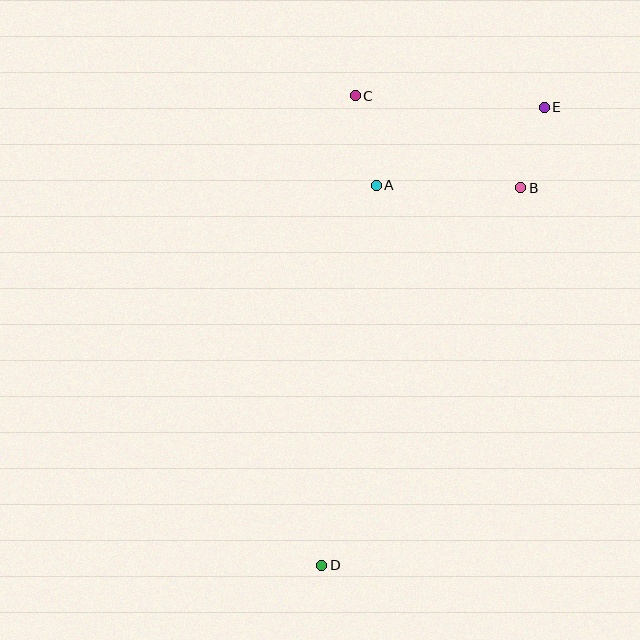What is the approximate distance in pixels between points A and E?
The distance between A and E is approximately 185 pixels.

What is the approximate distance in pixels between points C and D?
The distance between C and D is approximately 471 pixels.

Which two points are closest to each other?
Points B and E are closest to each other.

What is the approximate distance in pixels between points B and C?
The distance between B and C is approximately 189 pixels.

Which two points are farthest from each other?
Points D and E are farthest from each other.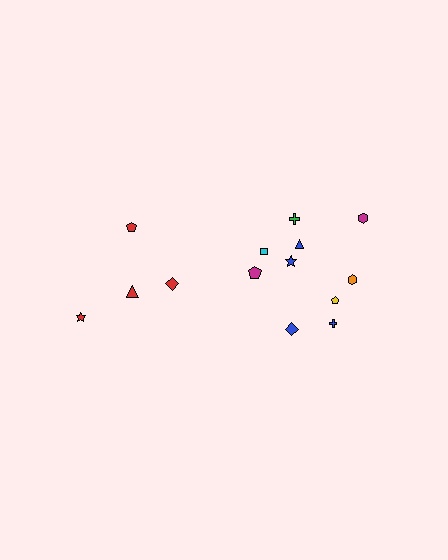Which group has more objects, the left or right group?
The right group.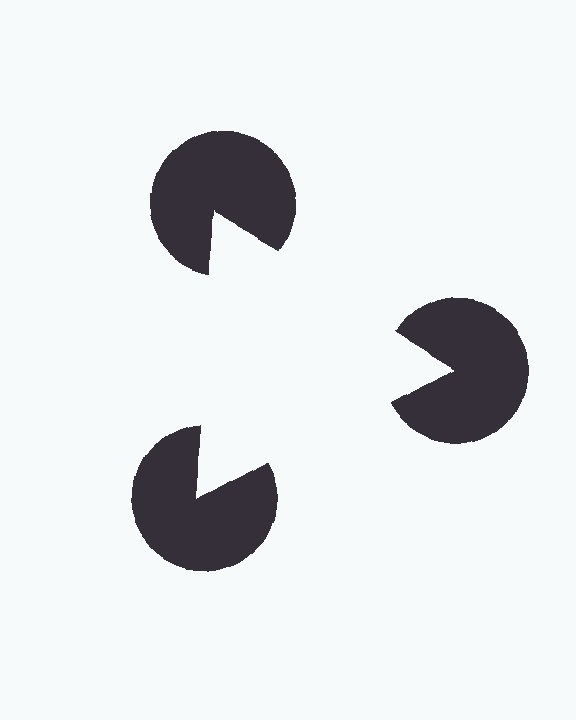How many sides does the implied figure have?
3 sides.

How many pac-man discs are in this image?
There are 3 — one at each vertex of the illusory triangle.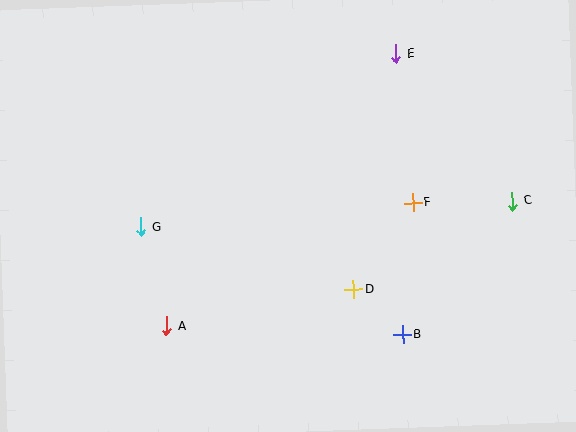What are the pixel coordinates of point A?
Point A is at (166, 326).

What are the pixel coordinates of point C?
Point C is at (512, 201).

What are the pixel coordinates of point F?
Point F is at (413, 203).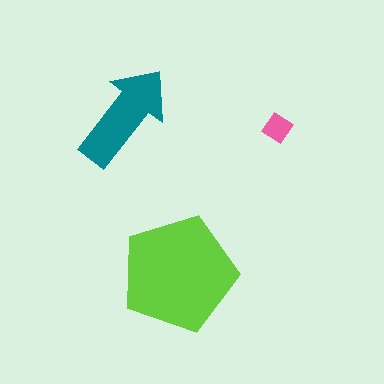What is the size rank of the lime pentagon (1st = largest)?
1st.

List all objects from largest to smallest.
The lime pentagon, the teal arrow, the pink diamond.